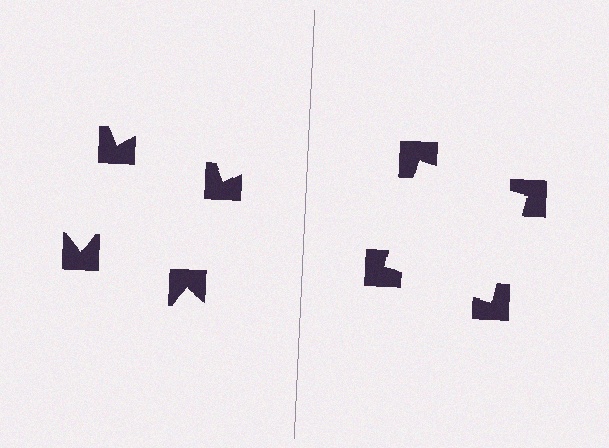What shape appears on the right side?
An illusory square.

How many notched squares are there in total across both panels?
8 — 4 on each side.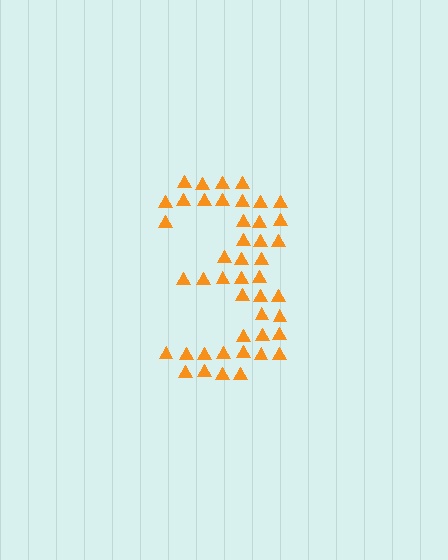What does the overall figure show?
The overall figure shows the digit 3.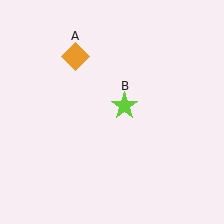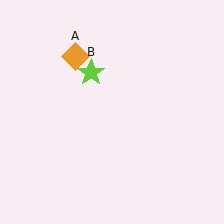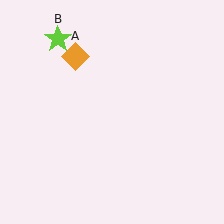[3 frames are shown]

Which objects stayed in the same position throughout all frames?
Orange diamond (object A) remained stationary.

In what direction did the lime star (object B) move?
The lime star (object B) moved up and to the left.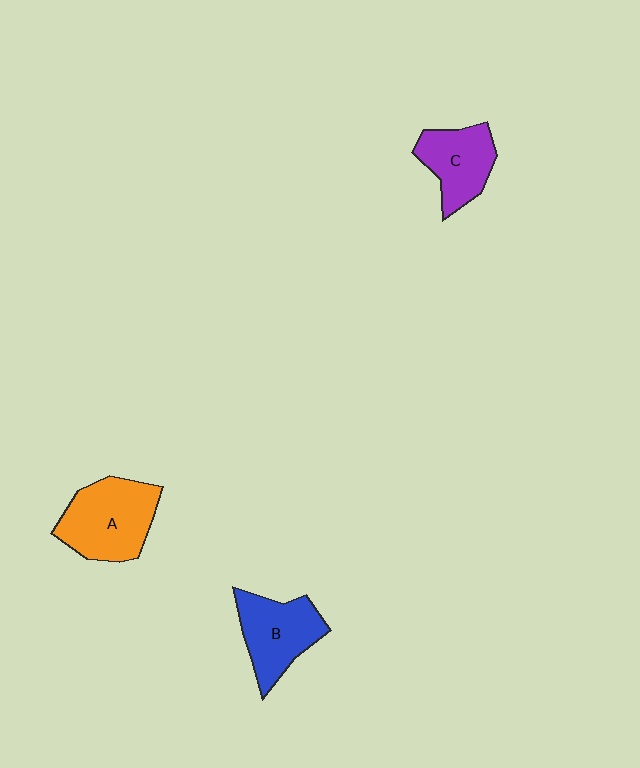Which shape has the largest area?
Shape A (orange).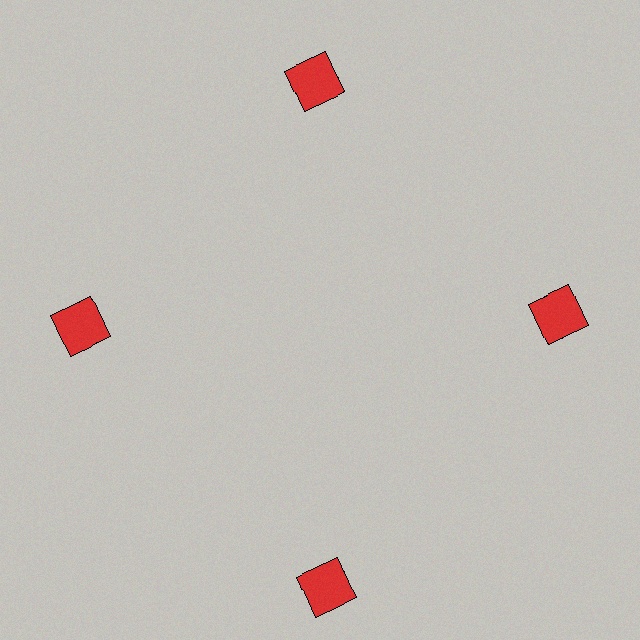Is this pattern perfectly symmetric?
No. The 4 red squares are arranged in a ring, but one element near the 6 o'clock position is pushed outward from the center, breaking the 4-fold rotational symmetry.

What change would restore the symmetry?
The symmetry would be restored by moving it inward, back onto the ring so that all 4 squares sit at equal angles and equal distance from the center.